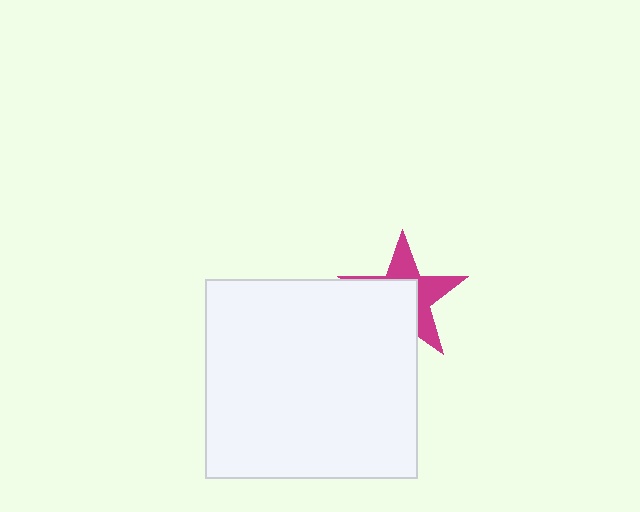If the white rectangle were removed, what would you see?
You would see the complete magenta star.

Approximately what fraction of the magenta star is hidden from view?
Roughly 51% of the magenta star is hidden behind the white rectangle.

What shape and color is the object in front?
The object in front is a white rectangle.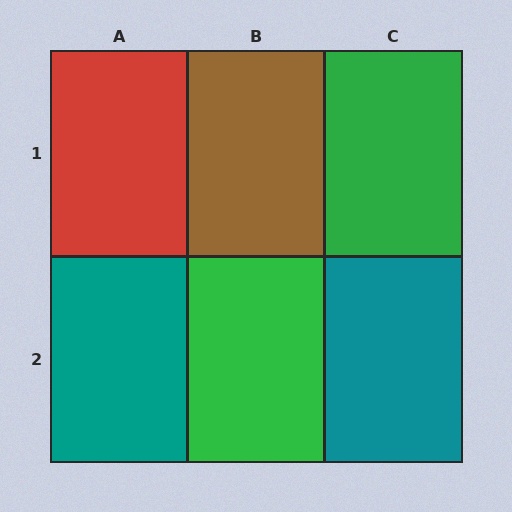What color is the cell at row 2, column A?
Teal.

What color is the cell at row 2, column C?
Teal.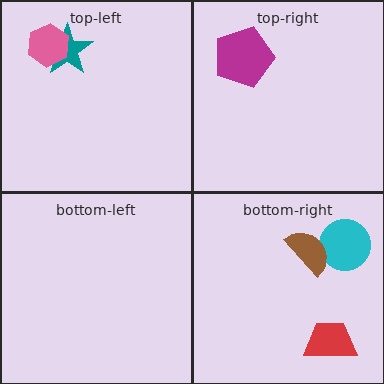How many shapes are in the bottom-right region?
3.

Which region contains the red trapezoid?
The bottom-right region.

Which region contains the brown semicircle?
The bottom-right region.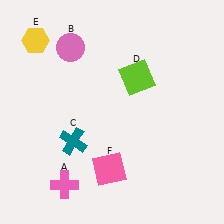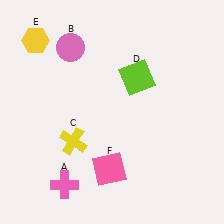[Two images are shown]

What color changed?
The cross (C) changed from teal in Image 1 to yellow in Image 2.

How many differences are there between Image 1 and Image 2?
There is 1 difference between the two images.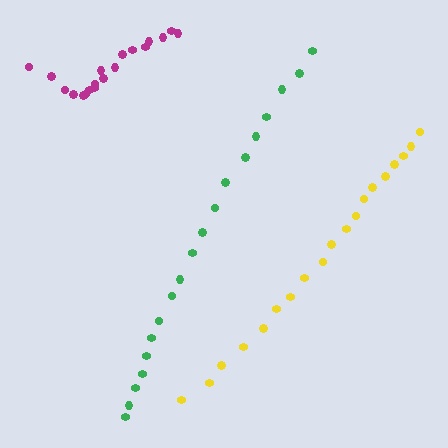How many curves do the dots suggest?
There are 3 distinct paths.